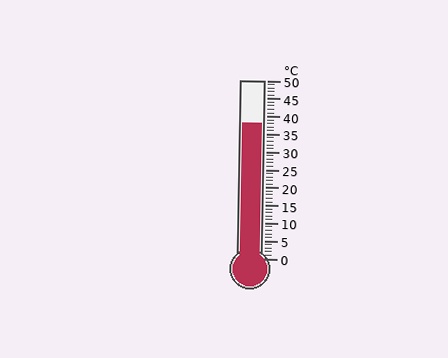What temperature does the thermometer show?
The thermometer shows approximately 38°C.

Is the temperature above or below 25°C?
The temperature is above 25°C.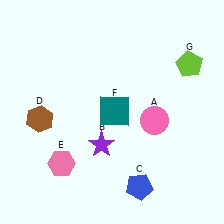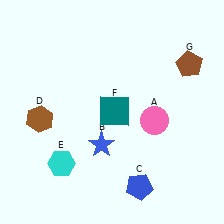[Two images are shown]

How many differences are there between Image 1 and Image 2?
There are 3 differences between the two images.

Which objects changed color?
B changed from purple to blue. E changed from pink to cyan. G changed from lime to brown.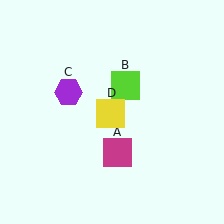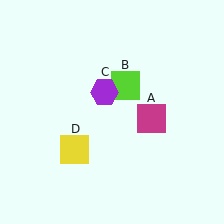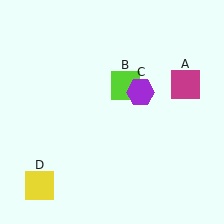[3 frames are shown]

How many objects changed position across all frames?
3 objects changed position: magenta square (object A), purple hexagon (object C), yellow square (object D).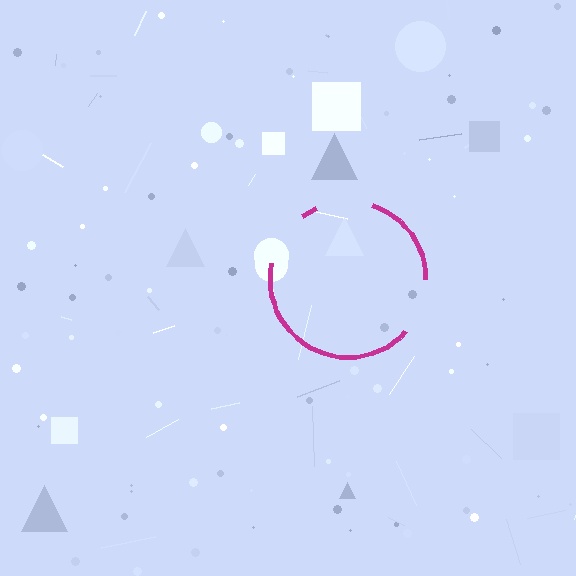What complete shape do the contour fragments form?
The contour fragments form a circle.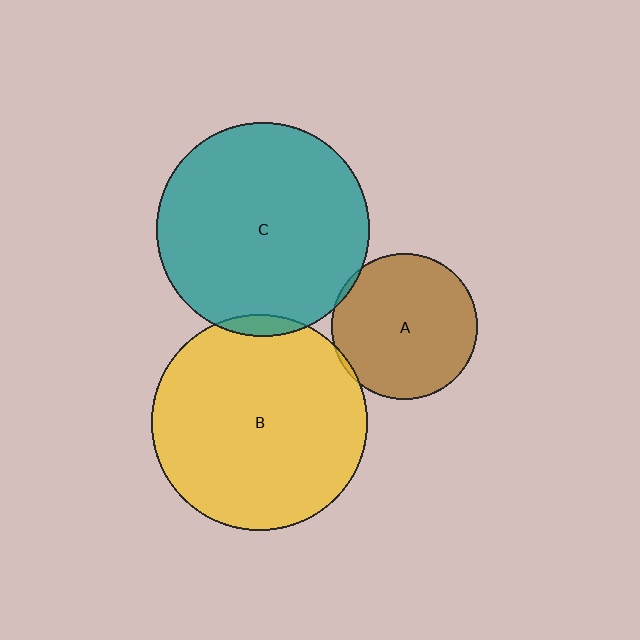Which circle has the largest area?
Circle B (yellow).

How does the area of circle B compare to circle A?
Approximately 2.2 times.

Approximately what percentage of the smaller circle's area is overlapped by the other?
Approximately 5%.